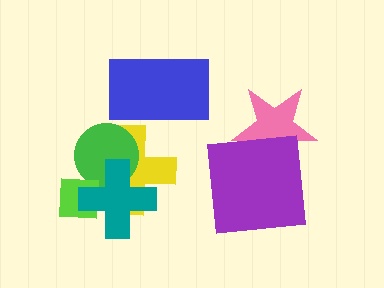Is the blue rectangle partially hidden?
No, no other shape covers it.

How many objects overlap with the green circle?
3 objects overlap with the green circle.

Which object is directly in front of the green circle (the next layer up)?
The lime square is directly in front of the green circle.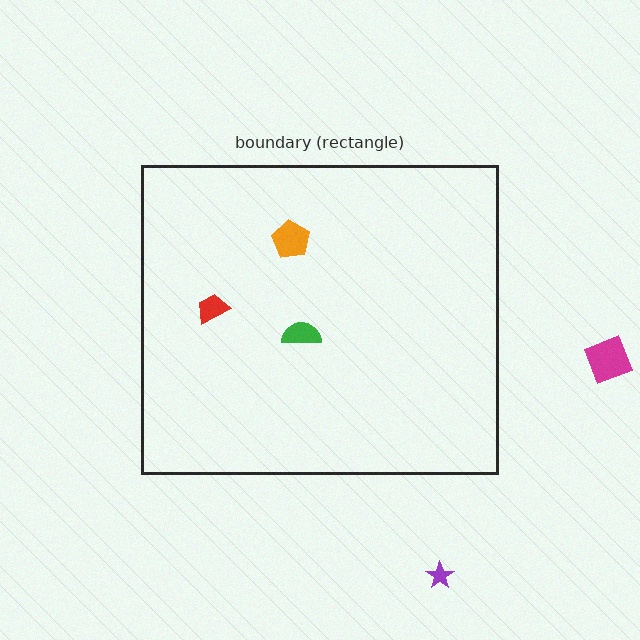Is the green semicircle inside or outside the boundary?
Inside.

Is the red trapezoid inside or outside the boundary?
Inside.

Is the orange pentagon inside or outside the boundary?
Inside.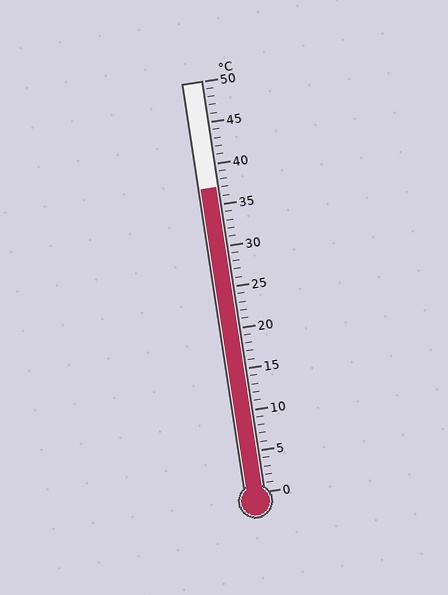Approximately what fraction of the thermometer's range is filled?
The thermometer is filled to approximately 75% of its range.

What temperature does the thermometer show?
The thermometer shows approximately 37°C.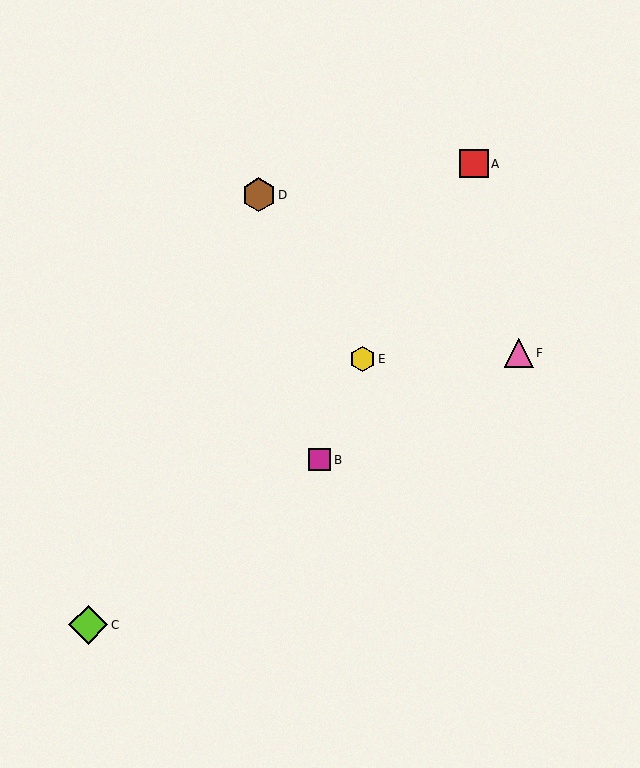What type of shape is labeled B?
Shape B is a magenta square.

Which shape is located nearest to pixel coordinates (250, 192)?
The brown hexagon (labeled D) at (259, 195) is nearest to that location.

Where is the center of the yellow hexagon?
The center of the yellow hexagon is at (363, 359).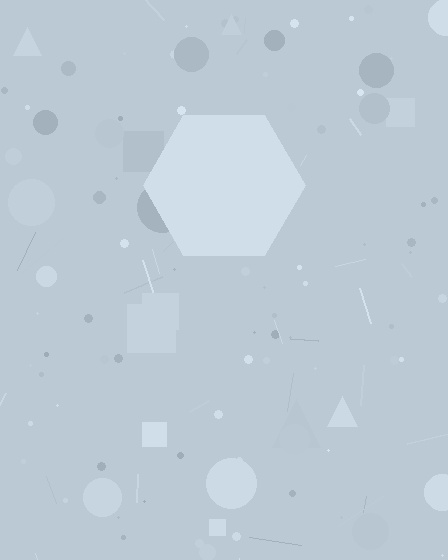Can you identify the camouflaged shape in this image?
The camouflaged shape is a hexagon.